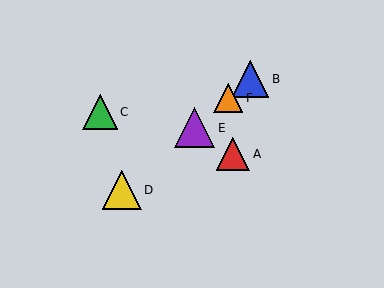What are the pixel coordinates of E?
Object E is at (194, 128).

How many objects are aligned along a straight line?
4 objects (B, D, E, F) are aligned along a straight line.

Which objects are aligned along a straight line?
Objects B, D, E, F are aligned along a straight line.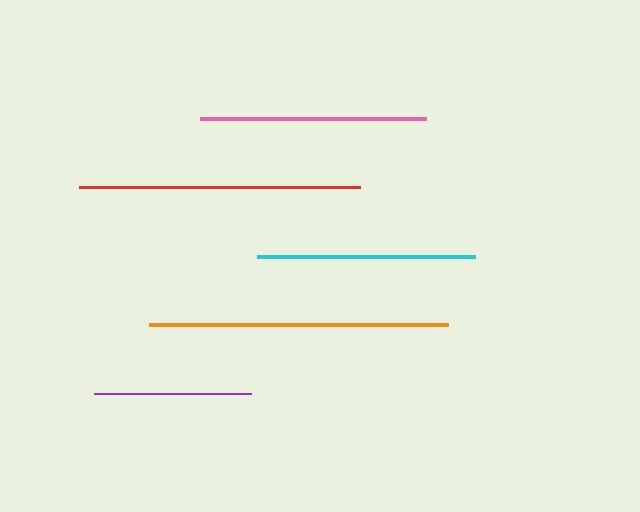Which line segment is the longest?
The orange line is the longest at approximately 300 pixels.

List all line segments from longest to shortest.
From longest to shortest: orange, red, pink, cyan, purple.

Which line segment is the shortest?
The purple line is the shortest at approximately 157 pixels.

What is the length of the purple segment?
The purple segment is approximately 157 pixels long.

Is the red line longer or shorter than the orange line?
The orange line is longer than the red line.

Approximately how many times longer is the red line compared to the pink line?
The red line is approximately 1.2 times the length of the pink line.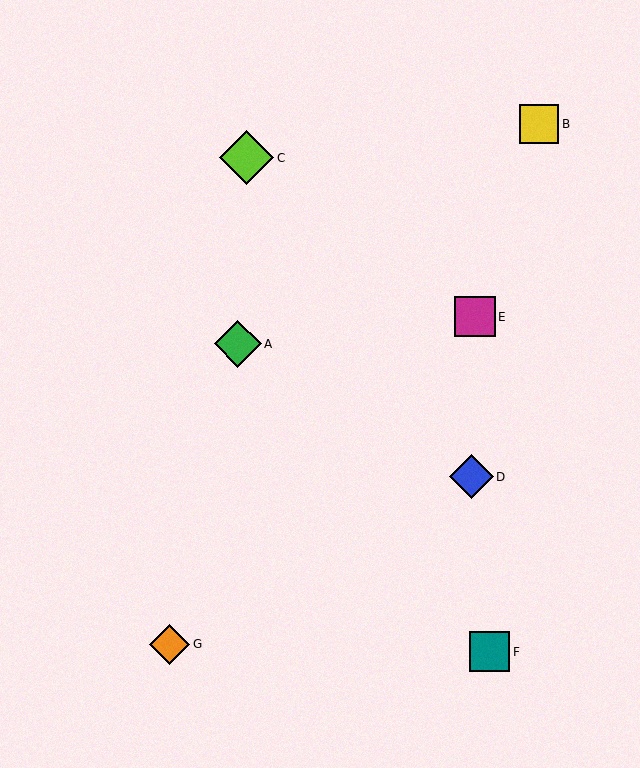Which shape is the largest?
The lime diamond (labeled C) is the largest.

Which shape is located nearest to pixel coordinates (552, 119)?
The yellow square (labeled B) at (539, 124) is nearest to that location.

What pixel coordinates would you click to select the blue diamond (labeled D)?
Click at (471, 477) to select the blue diamond D.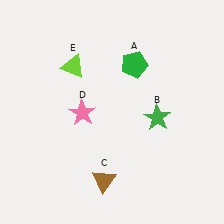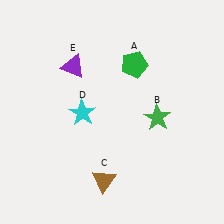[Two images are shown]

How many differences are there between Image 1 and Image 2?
There are 2 differences between the two images.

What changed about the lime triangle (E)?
In Image 1, E is lime. In Image 2, it changed to purple.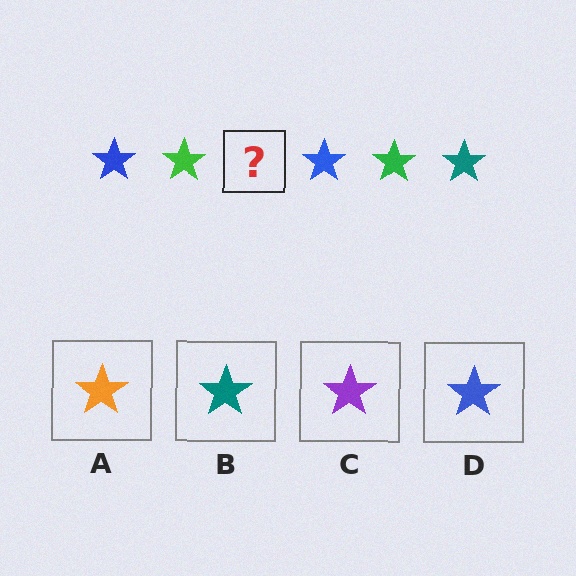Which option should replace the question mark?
Option B.